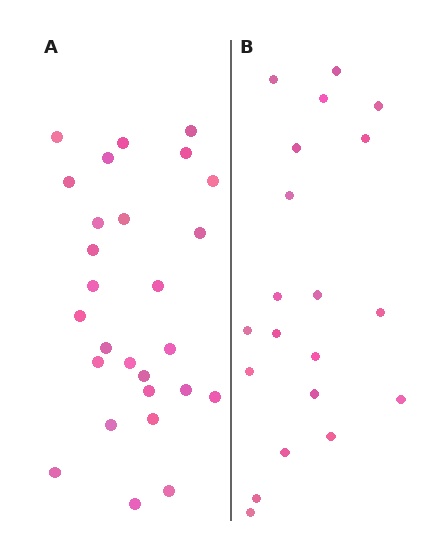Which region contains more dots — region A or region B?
Region A (the left region) has more dots.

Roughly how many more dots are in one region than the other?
Region A has roughly 8 or so more dots than region B.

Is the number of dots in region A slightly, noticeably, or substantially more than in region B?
Region A has noticeably more, but not dramatically so. The ratio is roughly 1.4 to 1.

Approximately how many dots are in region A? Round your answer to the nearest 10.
About 30 dots. (The exact count is 27, which rounds to 30.)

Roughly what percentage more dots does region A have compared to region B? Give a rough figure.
About 35% more.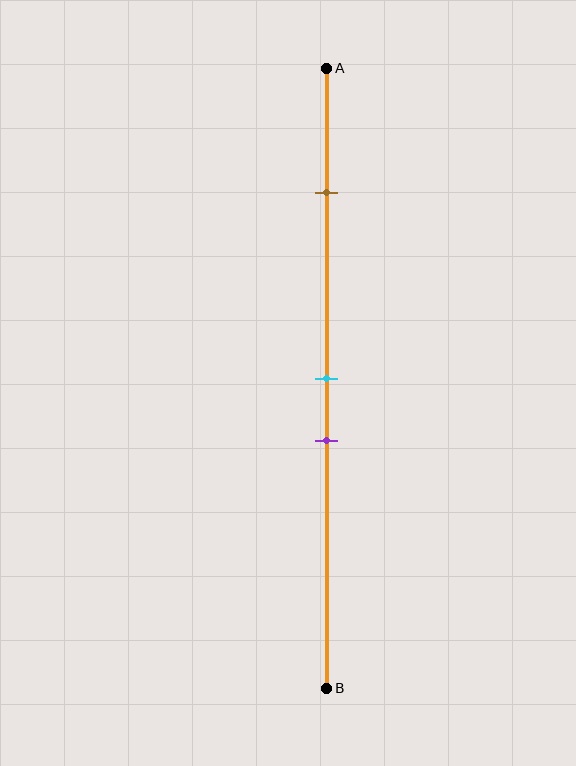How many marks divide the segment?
There are 3 marks dividing the segment.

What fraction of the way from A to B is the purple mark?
The purple mark is approximately 60% (0.6) of the way from A to B.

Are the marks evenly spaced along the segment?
No, the marks are not evenly spaced.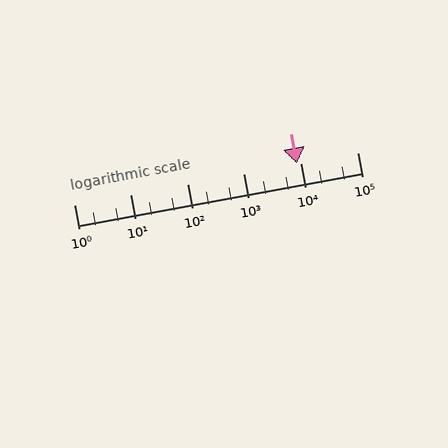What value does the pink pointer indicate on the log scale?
The pointer indicates approximately 8400.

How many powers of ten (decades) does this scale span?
The scale spans 5 decades, from 1 to 100000.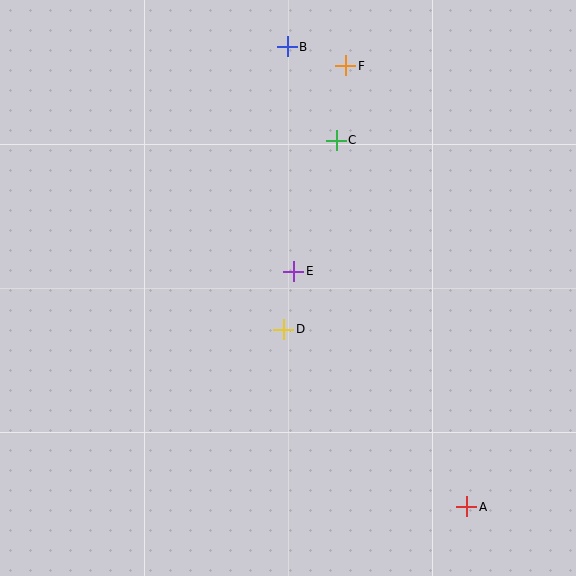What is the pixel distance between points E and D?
The distance between E and D is 59 pixels.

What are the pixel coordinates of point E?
Point E is at (294, 271).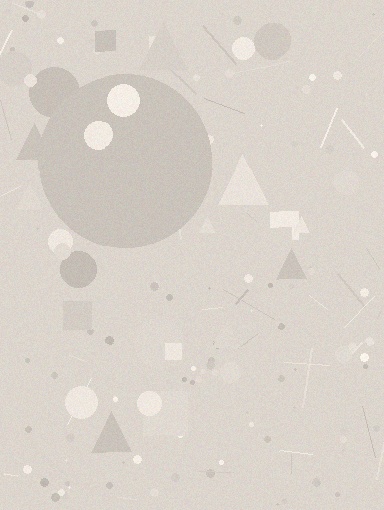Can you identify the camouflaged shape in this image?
The camouflaged shape is a circle.